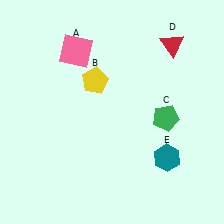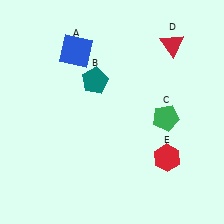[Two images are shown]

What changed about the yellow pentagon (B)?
In Image 1, B is yellow. In Image 2, it changed to teal.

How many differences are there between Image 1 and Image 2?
There are 3 differences between the two images.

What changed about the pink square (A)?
In Image 1, A is pink. In Image 2, it changed to blue.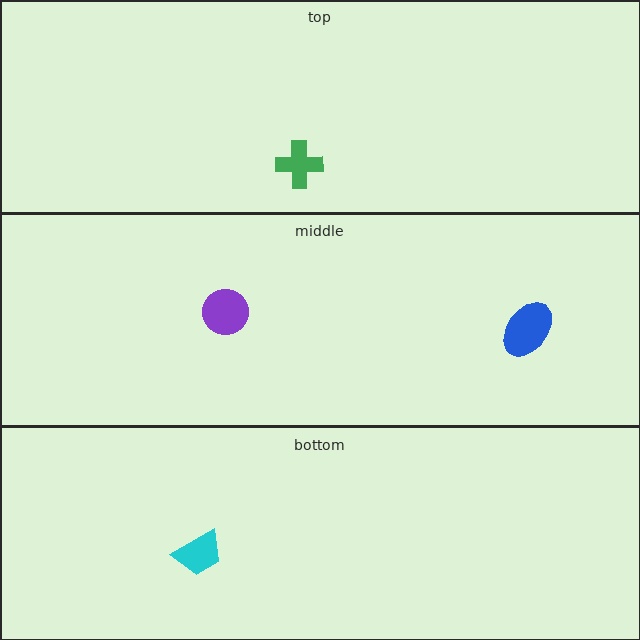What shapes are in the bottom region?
The cyan trapezoid.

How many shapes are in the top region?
1.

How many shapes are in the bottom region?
1.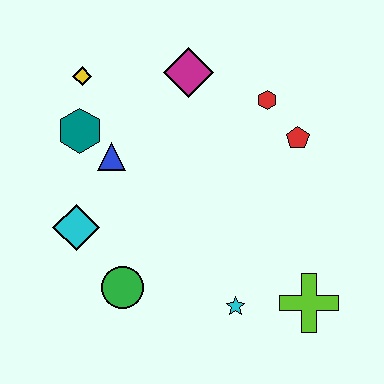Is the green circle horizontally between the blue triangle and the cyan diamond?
No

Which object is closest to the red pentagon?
The red hexagon is closest to the red pentagon.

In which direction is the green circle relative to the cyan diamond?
The green circle is below the cyan diamond.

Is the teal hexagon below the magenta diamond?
Yes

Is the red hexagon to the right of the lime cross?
No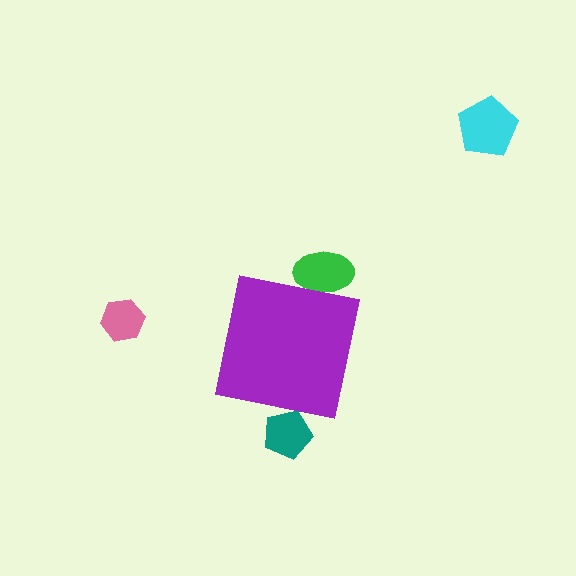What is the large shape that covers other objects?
A purple square.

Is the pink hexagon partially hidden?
No, the pink hexagon is fully visible.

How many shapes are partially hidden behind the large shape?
2 shapes are partially hidden.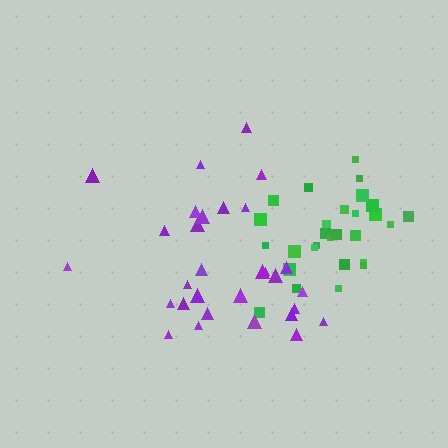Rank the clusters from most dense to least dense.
green, purple.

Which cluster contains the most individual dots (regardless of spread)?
Purple (30).